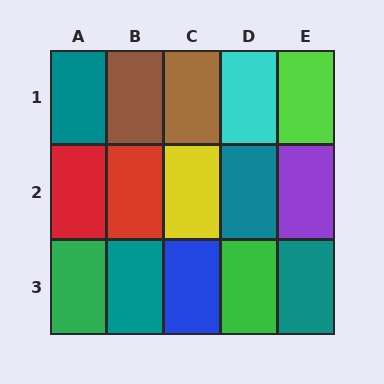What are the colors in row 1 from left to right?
Teal, brown, brown, cyan, lime.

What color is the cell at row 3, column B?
Teal.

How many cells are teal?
4 cells are teal.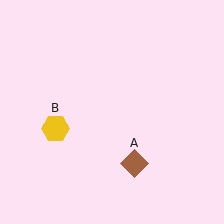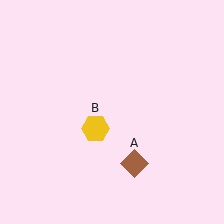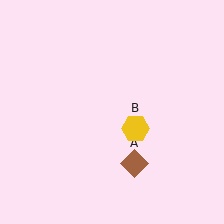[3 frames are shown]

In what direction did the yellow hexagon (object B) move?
The yellow hexagon (object B) moved right.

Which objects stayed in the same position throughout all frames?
Brown diamond (object A) remained stationary.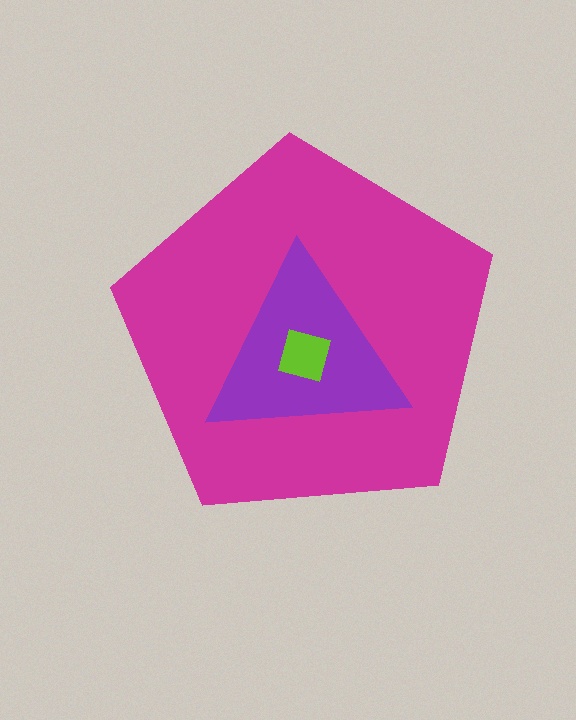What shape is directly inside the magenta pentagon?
The purple triangle.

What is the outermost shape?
The magenta pentagon.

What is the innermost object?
The lime square.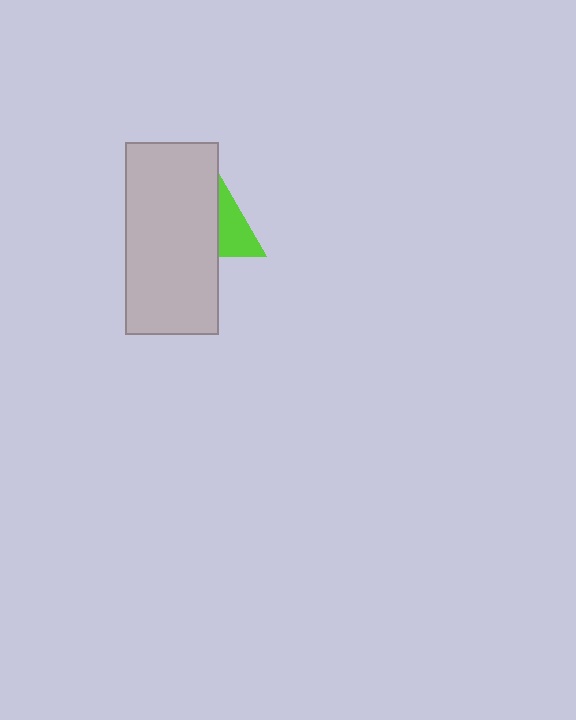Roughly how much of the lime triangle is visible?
About half of it is visible (roughly 46%).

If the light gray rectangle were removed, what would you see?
You would see the complete lime triangle.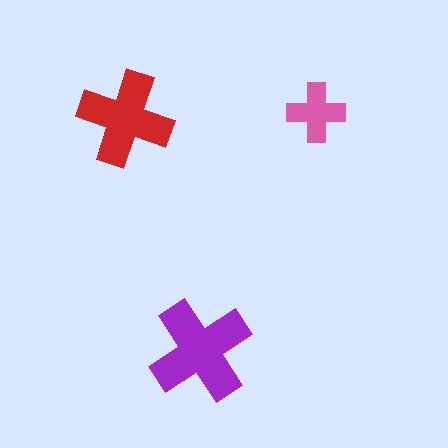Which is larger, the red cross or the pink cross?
The red one.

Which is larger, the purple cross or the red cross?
The purple one.